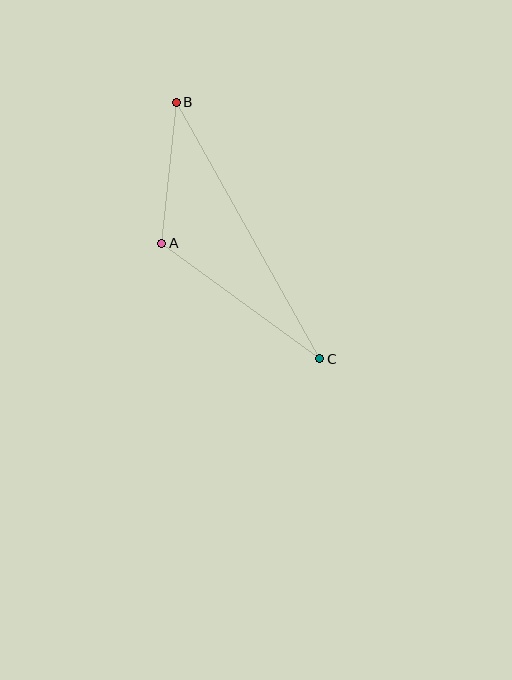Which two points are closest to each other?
Points A and B are closest to each other.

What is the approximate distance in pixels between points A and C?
The distance between A and C is approximately 196 pixels.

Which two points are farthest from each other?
Points B and C are farthest from each other.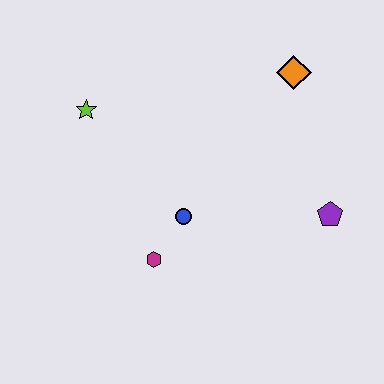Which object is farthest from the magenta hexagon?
The orange diamond is farthest from the magenta hexagon.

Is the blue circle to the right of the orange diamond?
No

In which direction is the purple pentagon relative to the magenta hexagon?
The purple pentagon is to the right of the magenta hexagon.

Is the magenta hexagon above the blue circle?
No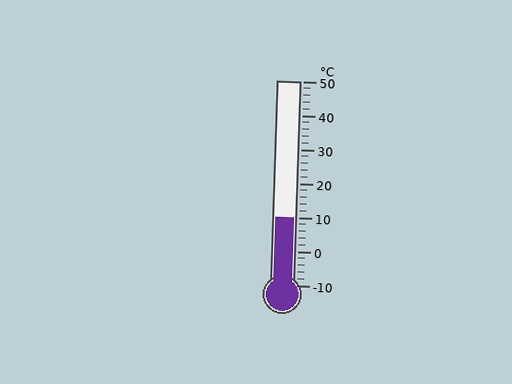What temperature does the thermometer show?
The thermometer shows approximately 10°C.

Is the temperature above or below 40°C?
The temperature is below 40°C.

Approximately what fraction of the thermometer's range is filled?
The thermometer is filled to approximately 35% of its range.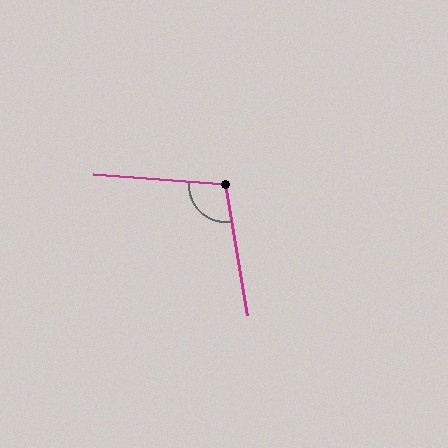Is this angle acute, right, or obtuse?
It is obtuse.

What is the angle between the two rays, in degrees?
Approximately 104 degrees.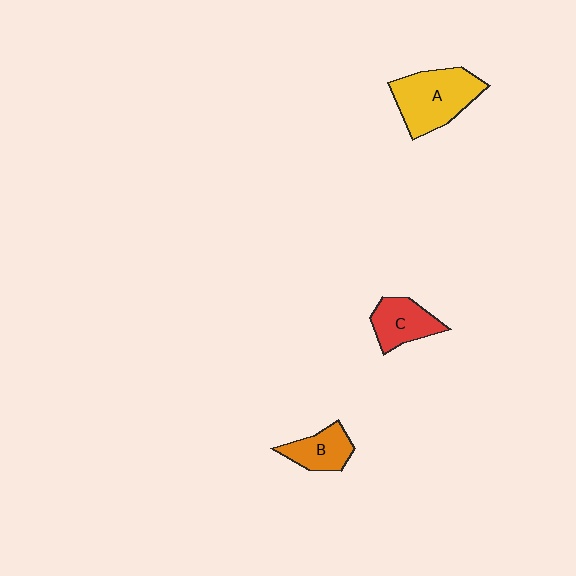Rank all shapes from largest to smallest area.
From largest to smallest: A (yellow), C (red), B (orange).